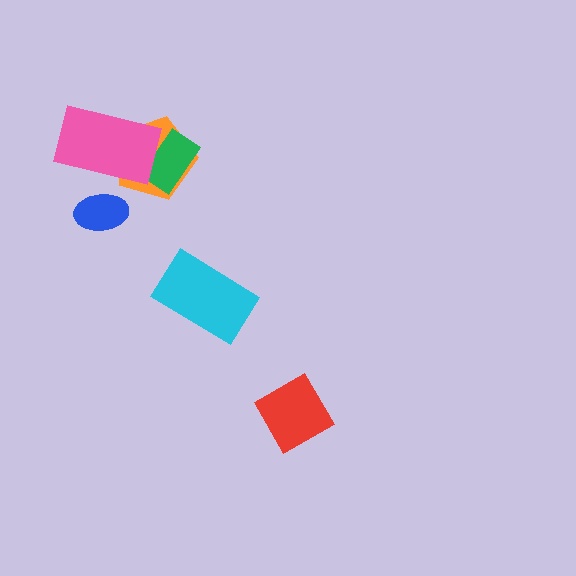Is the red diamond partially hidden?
No, no other shape covers it.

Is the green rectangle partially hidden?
Yes, it is partially covered by another shape.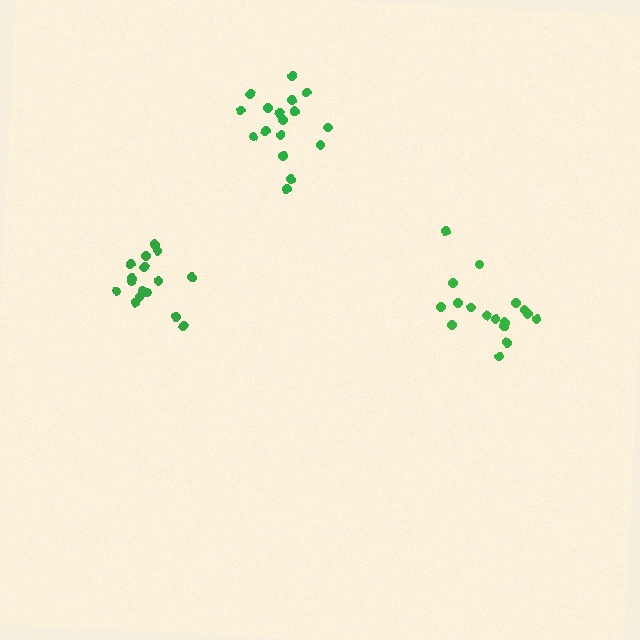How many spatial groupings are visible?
There are 3 spatial groupings.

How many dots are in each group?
Group 1: 17 dots, Group 2: 17 dots, Group 3: 17 dots (51 total).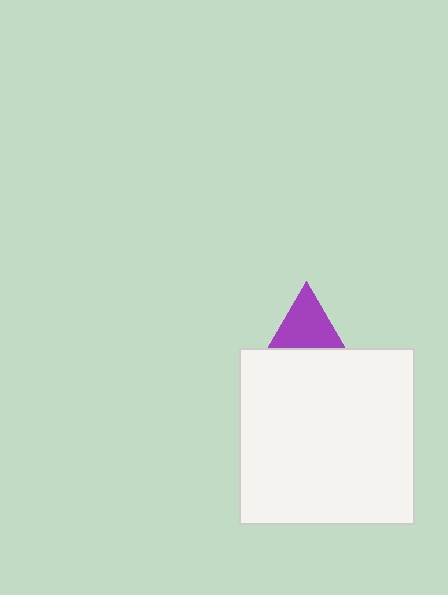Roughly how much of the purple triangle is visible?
A small part of it is visible (roughly 39%).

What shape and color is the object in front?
The object in front is a white square.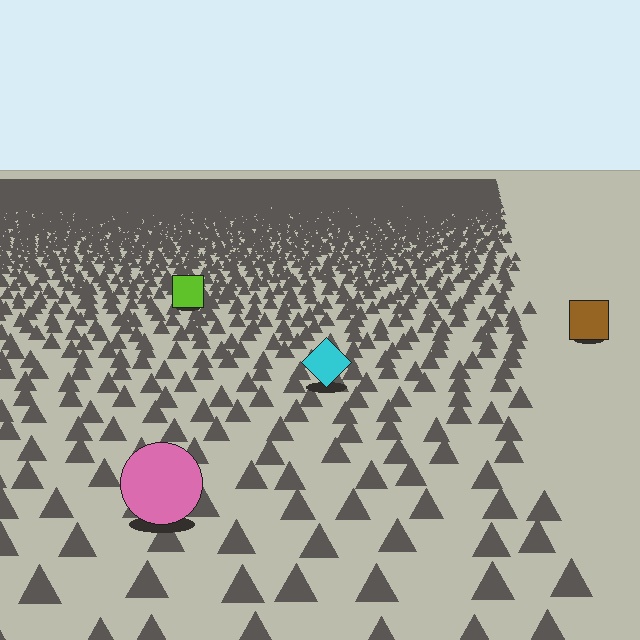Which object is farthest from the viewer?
The lime square is farthest from the viewer. It appears smaller and the ground texture around it is denser.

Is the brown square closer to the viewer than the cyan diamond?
No. The cyan diamond is closer — you can tell from the texture gradient: the ground texture is coarser near it.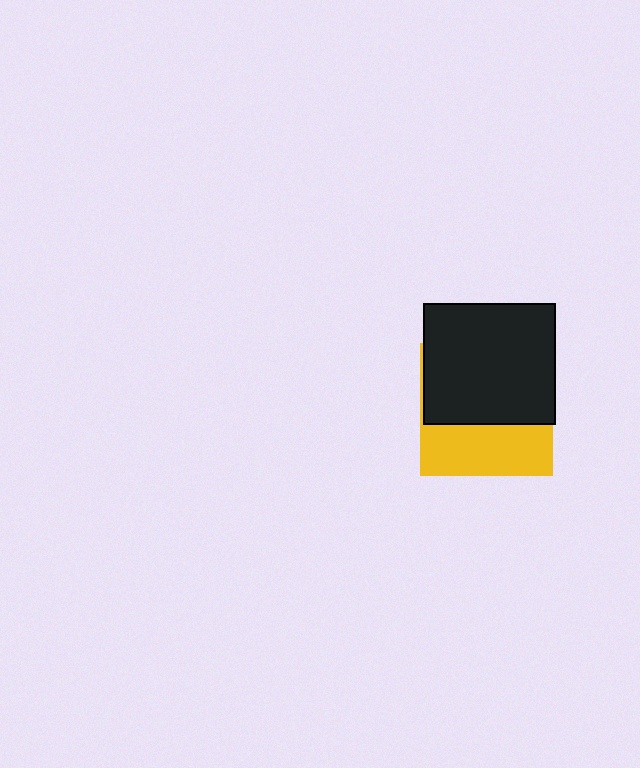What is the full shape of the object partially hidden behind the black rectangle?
The partially hidden object is a yellow square.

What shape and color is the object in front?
The object in front is a black rectangle.